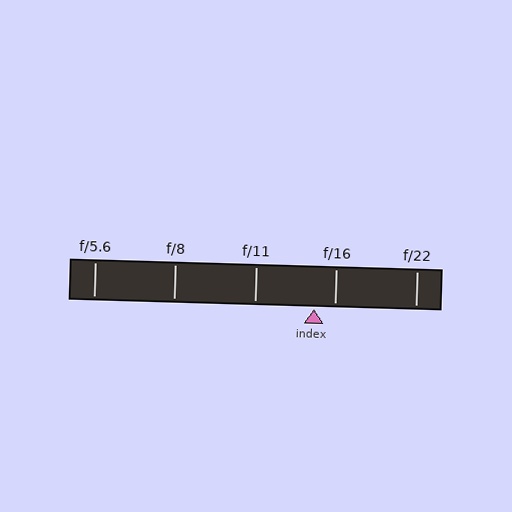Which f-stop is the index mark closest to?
The index mark is closest to f/16.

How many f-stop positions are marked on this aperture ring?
There are 5 f-stop positions marked.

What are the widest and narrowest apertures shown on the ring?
The widest aperture shown is f/5.6 and the narrowest is f/22.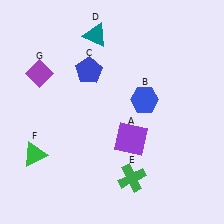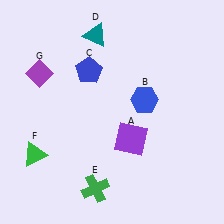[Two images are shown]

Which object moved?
The green cross (E) moved left.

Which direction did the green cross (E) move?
The green cross (E) moved left.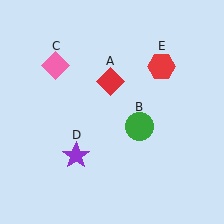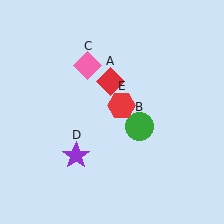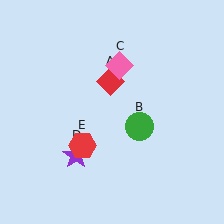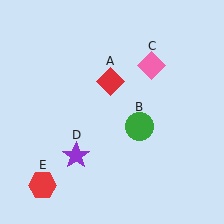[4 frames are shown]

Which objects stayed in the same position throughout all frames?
Red diamond (object A) and green circle (object B) and purple star (object D) remained stationary.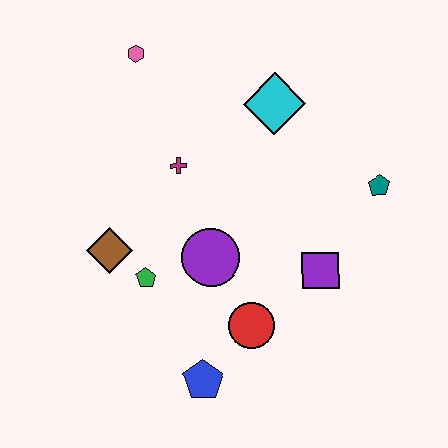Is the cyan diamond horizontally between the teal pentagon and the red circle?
Yes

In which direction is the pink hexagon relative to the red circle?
The pink hexagon is above the red circle.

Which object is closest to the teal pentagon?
The purple square is closest to the teal pentagon.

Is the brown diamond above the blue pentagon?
Yes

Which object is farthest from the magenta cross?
The blue pentagon is farthest from the magenta cross.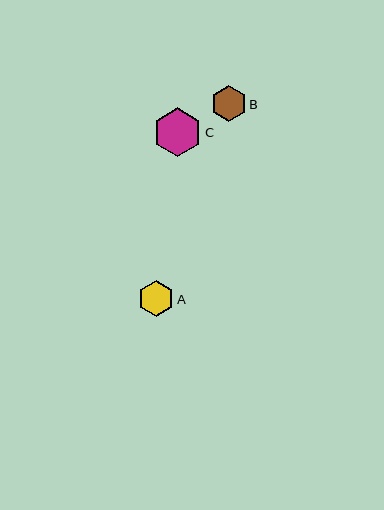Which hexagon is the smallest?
Hexagon B is the smallest with a size of approximately 35 pixels.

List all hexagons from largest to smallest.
From largest to smallest: C, A, B.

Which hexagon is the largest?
Hexagon C is the largest with a size of approximately 49 pixels.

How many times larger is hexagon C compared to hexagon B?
Hexagon C is approximately 1.4 times the size of hexagon B.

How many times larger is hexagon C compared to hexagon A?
Hexagon C is approximately 1.4 times the size of hexagon A.